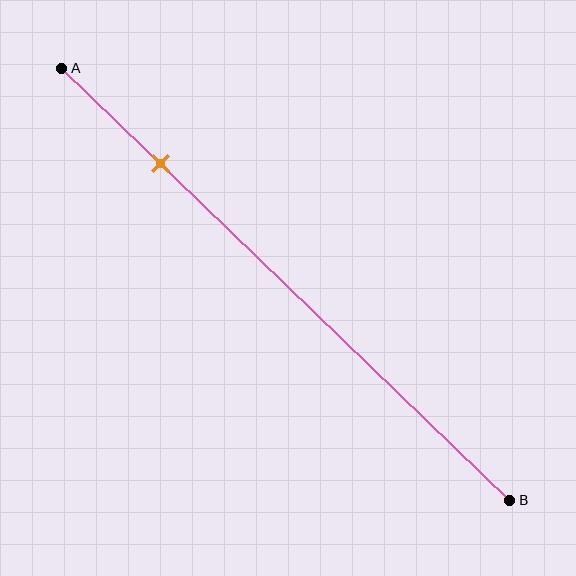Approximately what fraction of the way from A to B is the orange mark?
The orange mark is approximately 20% of the way from A to B.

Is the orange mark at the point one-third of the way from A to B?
No, the mark is at about 20% from A, not at the 33% one-third point.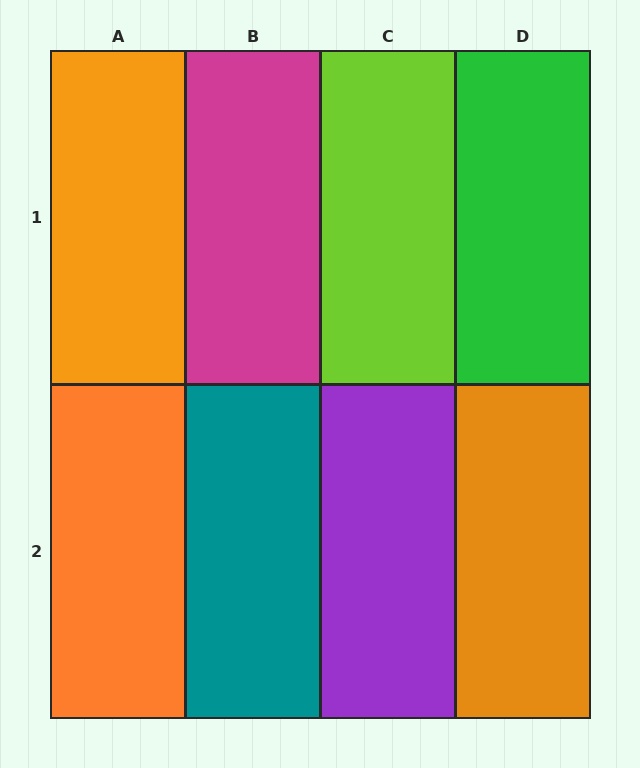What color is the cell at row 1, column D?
Green.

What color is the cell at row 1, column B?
Magenta.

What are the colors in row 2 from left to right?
Orange, teal, purple, orange.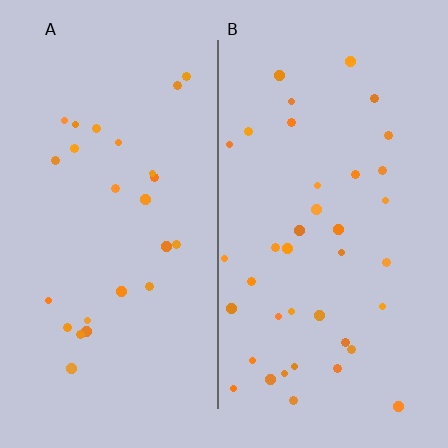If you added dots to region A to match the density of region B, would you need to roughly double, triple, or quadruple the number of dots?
Approximately double.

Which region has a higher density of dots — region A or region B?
B (the right).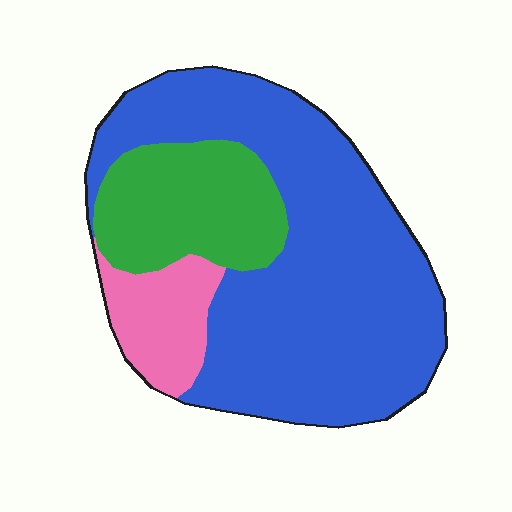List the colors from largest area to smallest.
From largest to smallest: blue, green, pink.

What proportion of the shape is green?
Green covers around 20% of the shape.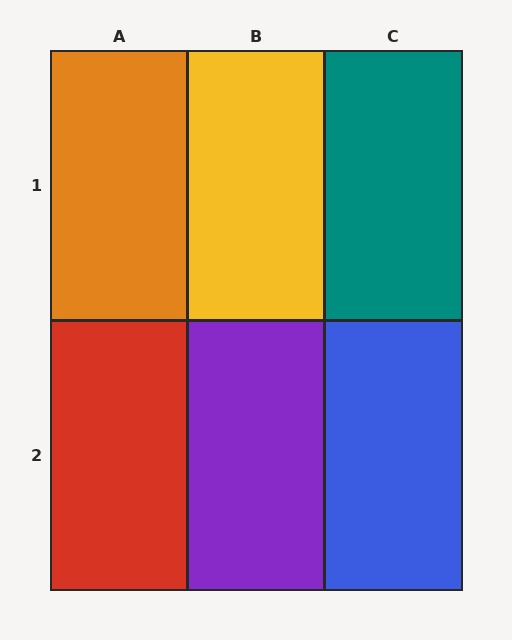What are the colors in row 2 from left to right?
Red, purple, blue.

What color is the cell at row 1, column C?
Teal.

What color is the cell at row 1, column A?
Orange.